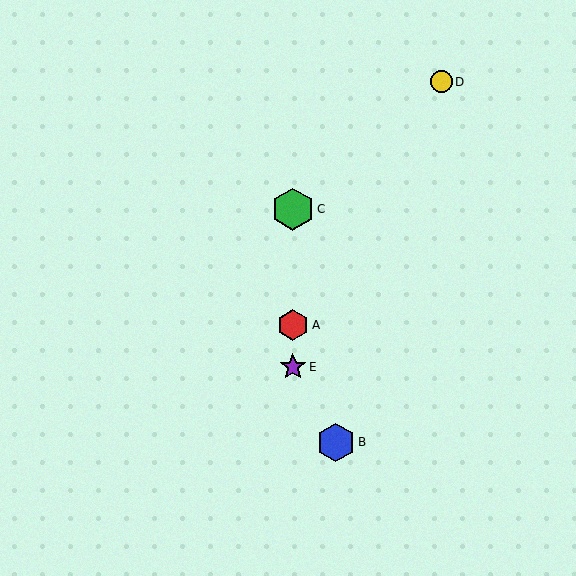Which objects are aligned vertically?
Objects A, C, E are aligned vertically.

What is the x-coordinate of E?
Object E is at x≈293.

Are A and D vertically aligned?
No, A is at x≈293 and D is at x≈441.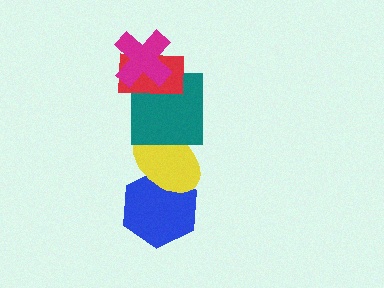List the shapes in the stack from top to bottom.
From top to bottom: the magenta cross, the red rectangle, the teal square, the yellow ellipse, the blue hexagon.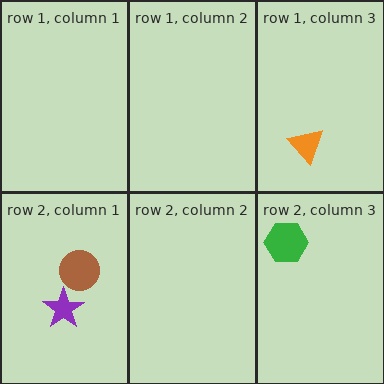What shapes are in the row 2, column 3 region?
The green hexagon.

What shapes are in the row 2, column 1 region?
The brown circle, the purple star.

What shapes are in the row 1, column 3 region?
The orange triangle.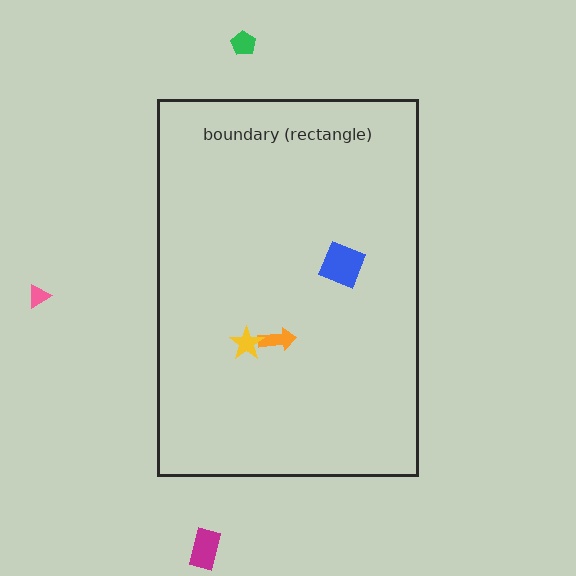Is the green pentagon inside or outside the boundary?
Outside.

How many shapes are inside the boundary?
3 inside, 3 outside.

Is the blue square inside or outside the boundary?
Inside.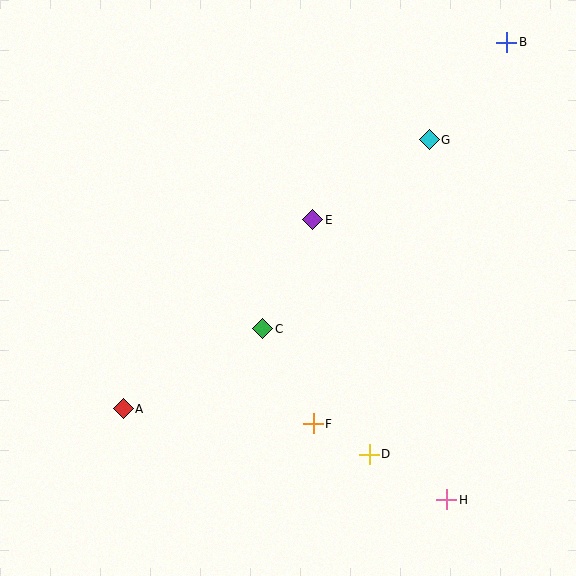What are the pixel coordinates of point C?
Point C is at (263, 329).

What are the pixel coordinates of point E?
Point E is at (313, 220).